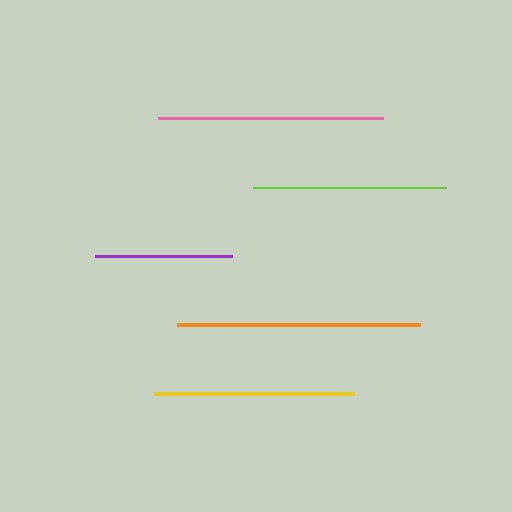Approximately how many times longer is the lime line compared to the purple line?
The lime line is approximately 1.4 times the length of the purple line.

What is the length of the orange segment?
The orange segment is approximately 243 pixels long.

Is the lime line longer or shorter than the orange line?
The orange line is longer than the lime line.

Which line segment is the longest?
The orange line is the longest at approximately 243 pixels.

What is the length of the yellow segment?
The yellow segment is approximately 200 pixels long.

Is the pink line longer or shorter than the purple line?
The pink line is longer than the purple line.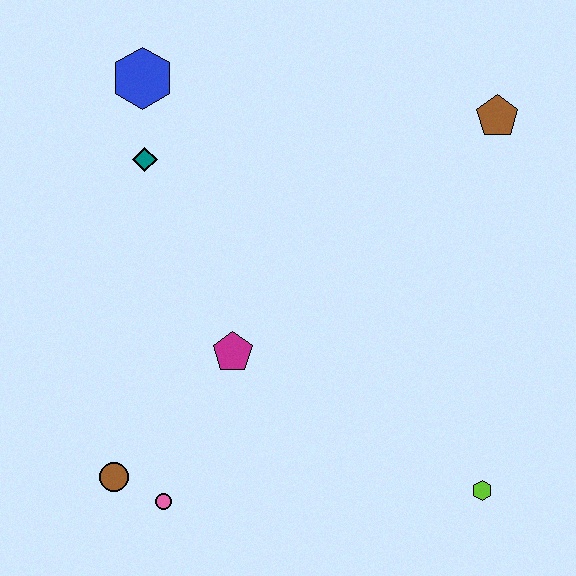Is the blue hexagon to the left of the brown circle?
No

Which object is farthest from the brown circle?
The brown pentagon is farthest from the brown circle.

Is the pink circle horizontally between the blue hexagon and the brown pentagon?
Yes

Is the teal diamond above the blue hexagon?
No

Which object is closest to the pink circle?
The brown circle is closest to the pink circle.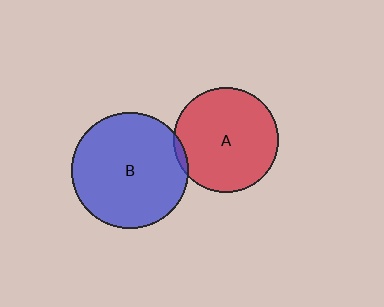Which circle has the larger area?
Circle B (blue).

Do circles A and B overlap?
Yes.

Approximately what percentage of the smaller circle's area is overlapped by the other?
Approximately 5%.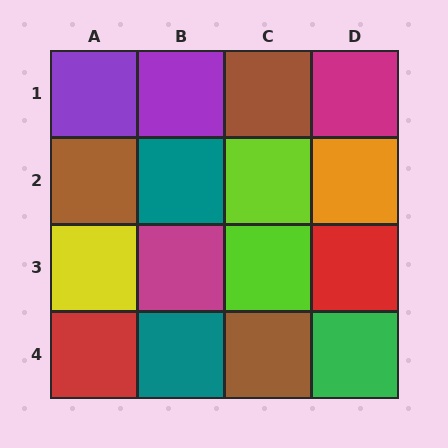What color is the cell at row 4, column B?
Teal.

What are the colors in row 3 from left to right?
Yellow, magenta, lime, red.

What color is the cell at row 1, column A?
Purple.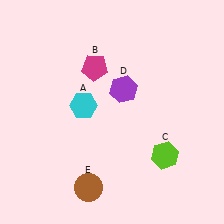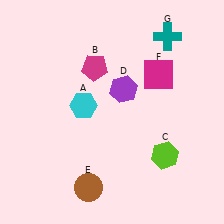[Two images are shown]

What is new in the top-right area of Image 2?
A magenta square (F) was added in the top-right area of Image 2.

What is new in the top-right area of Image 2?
A teal cross (G) was added in the top-right area of Image 2.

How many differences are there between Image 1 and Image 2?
There are 2 differences between the two images.